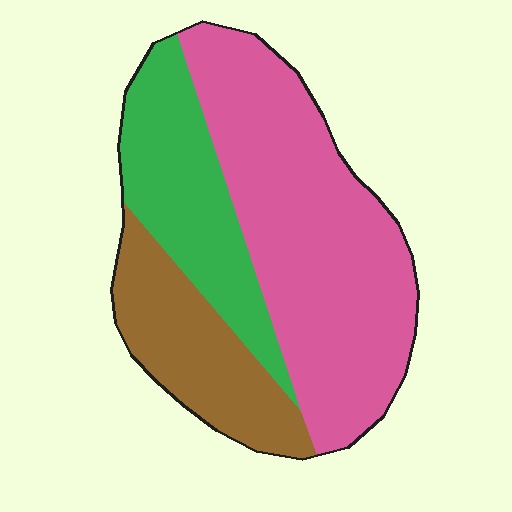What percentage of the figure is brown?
Brown takes up about one fifth (1/5) of the figure.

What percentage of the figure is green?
Green takes up about one quarter (1/4) of the figure.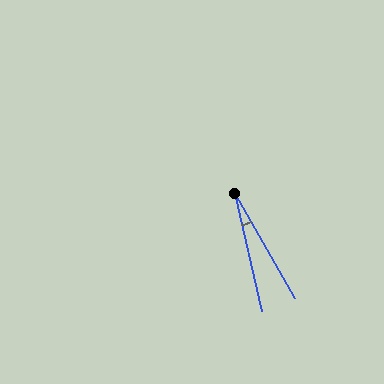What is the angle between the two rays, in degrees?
Approximately 17 degrees.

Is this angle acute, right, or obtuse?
It is acute.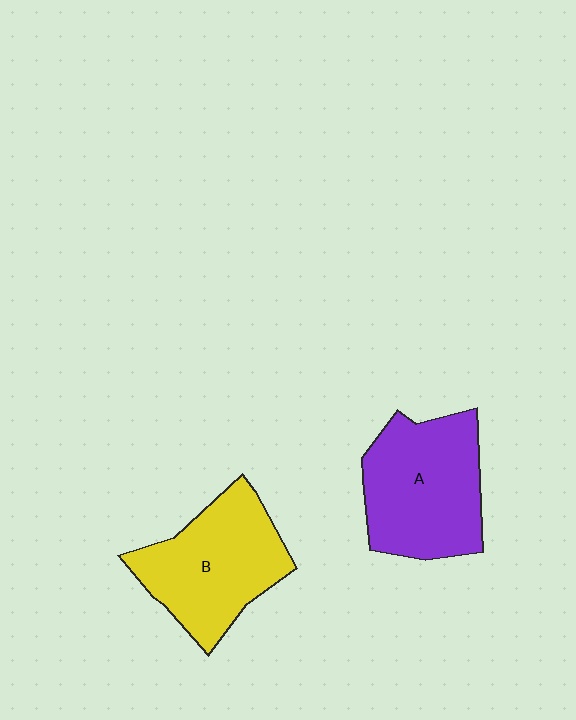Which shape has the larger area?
Shape A (purple).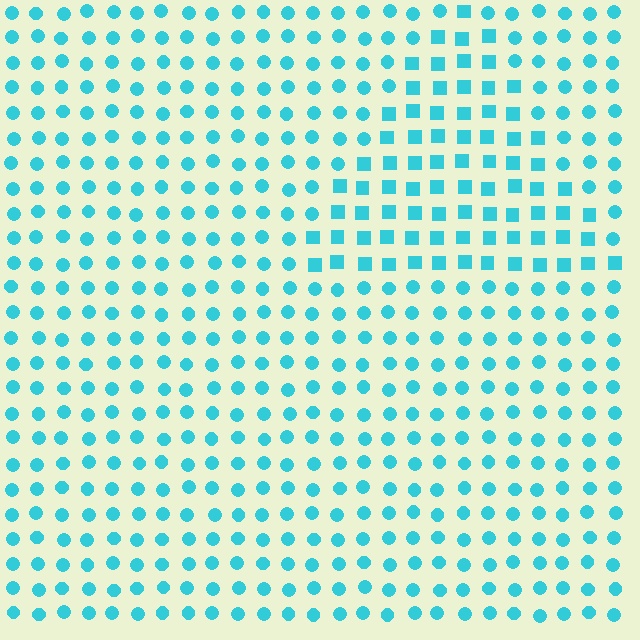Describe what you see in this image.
The image is filled with small cyan elements arranged in a uniform grid. A triangle-shaped region contains squares, while the surrounding area contains circles. The boundary is defined purely by the change in element shape.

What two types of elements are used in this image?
The image uses squares inside the triangle region and circles outside it.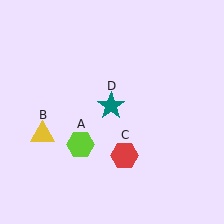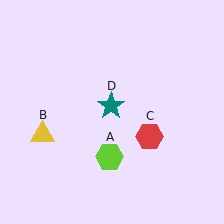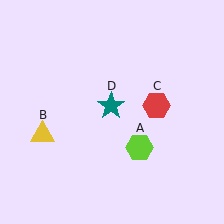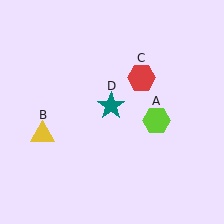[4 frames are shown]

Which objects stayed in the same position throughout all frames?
Yellow triangle (object B) and teal star (object D) remained stationary.